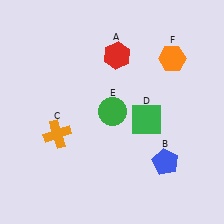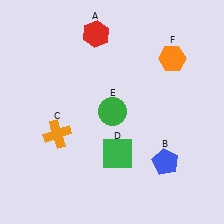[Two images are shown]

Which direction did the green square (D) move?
The green square (D) moved down.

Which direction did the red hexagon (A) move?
The red hexagon (A) moved up.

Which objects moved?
The objects that moved are: the red hexagon (A), the green square (D).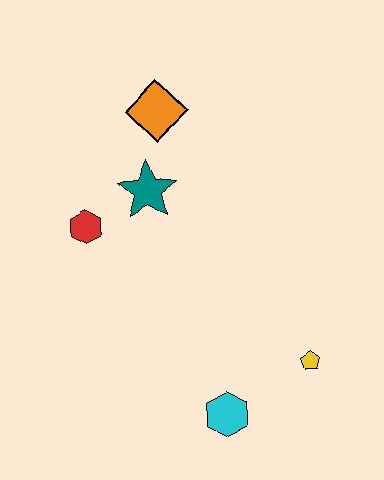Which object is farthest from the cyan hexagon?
The orange diamond is farthest from the cyan hexagon.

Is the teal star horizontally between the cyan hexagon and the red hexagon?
Yes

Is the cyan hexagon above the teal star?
No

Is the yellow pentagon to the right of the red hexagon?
Yes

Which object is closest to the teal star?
The red hexagon is closest to the teal star.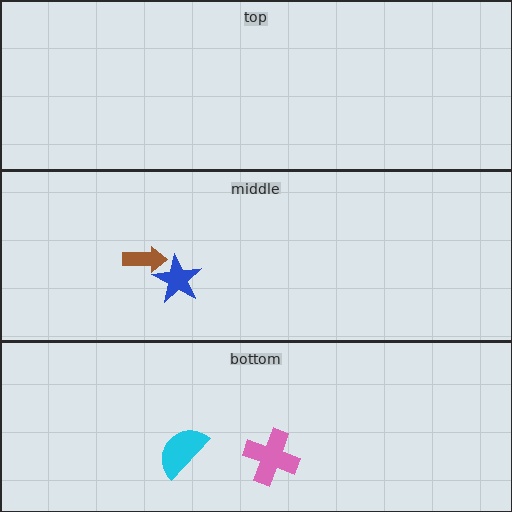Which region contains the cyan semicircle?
The bottom region.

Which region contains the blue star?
The middle region.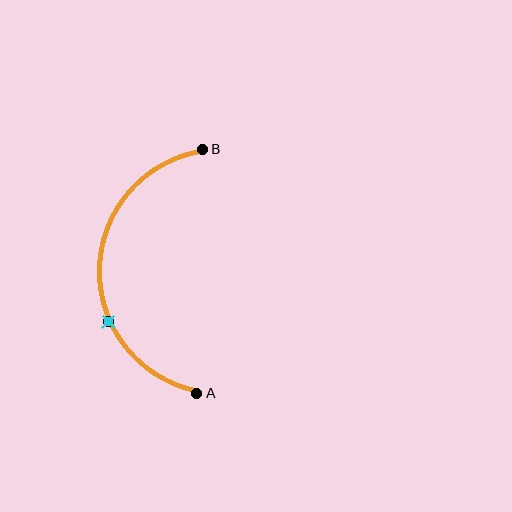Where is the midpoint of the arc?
The arc midpoint is the point on the curve farthest from the straight line joining A and B. It sits to the left of that line.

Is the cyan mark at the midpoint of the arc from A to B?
No. The cyan mark lies on the arc but is closer to endpoint A. The arc midpoint would be at the point on the curve equidistant along the arc from both A and B.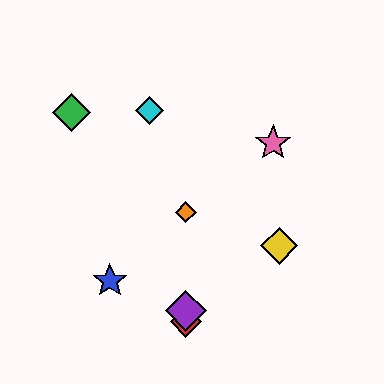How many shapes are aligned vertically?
3 shapes (the red diamond, the purple diamond, the orange diamond) are aligned vertically.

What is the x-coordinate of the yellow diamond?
The yellow diamond is at x≈279.